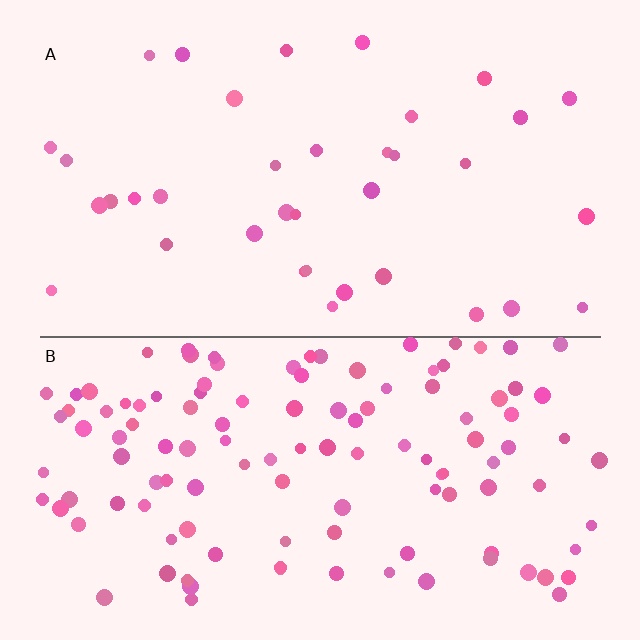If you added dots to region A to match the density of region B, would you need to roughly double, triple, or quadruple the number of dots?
Approximately triple.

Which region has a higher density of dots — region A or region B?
B (the bottom).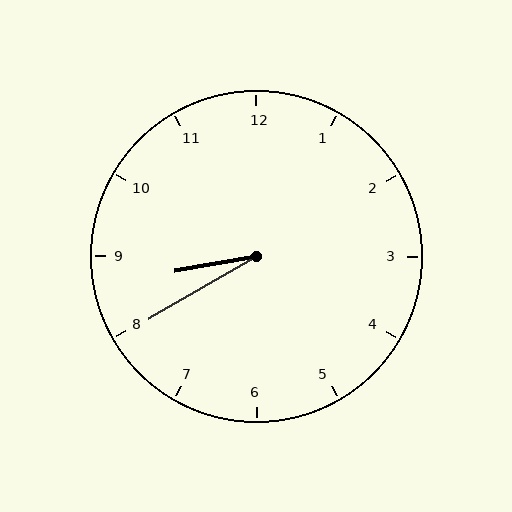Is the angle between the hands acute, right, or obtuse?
It is acute.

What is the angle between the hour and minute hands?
Approximately 20 degrees.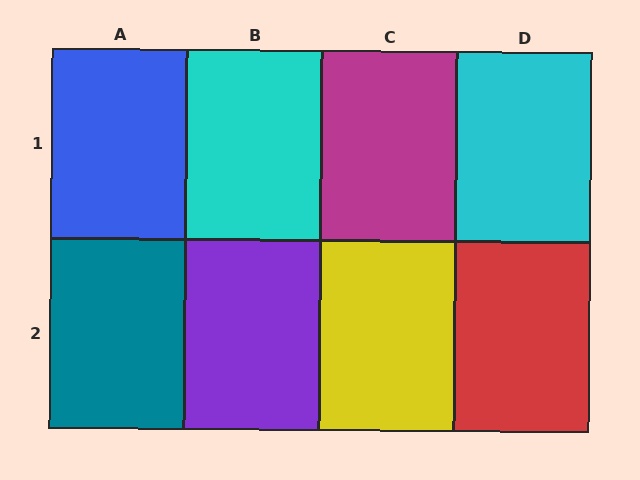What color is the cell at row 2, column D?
Red.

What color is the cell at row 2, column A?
Teal.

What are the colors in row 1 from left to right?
Blue, cyan, magenta, cyan.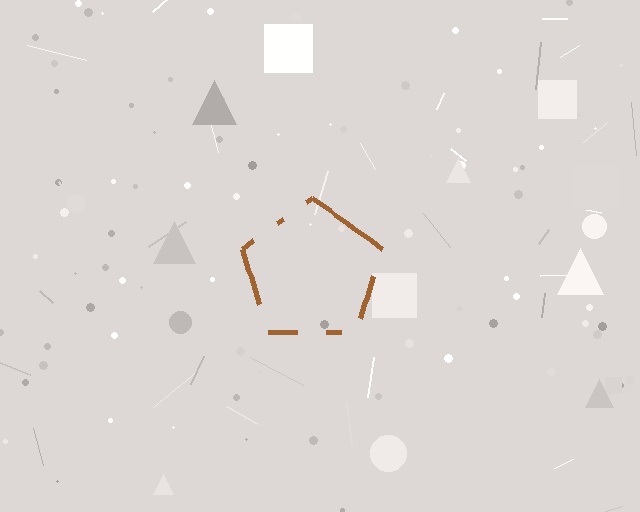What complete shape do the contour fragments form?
The contour fragments form a pentagon.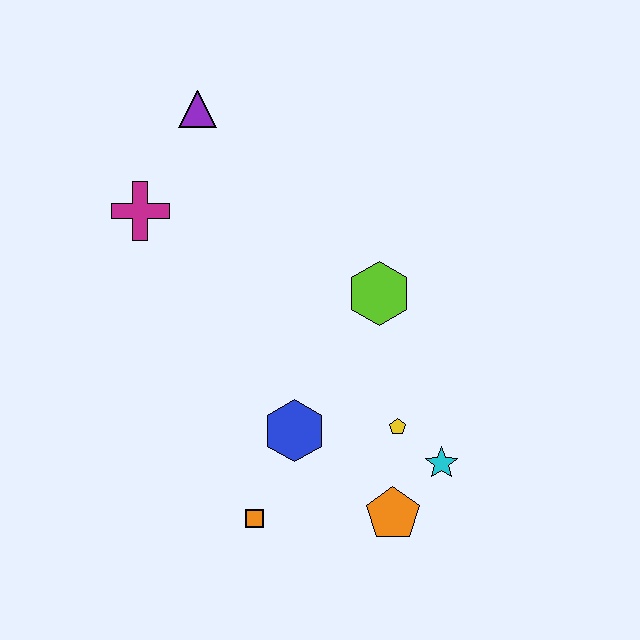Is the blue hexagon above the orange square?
Yes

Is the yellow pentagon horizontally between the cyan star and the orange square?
Yes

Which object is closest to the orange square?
The blue hexagon is closest to the orange square.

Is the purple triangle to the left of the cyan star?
Yes